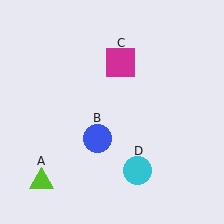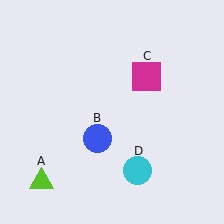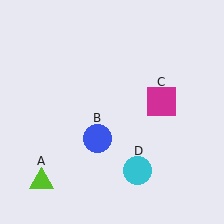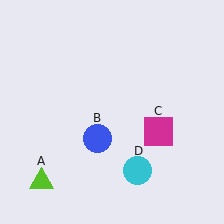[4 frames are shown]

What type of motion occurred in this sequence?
The magenta square (object C) rotated clockwise around the center of the scene.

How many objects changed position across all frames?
1 object changed position: magenta square (object C).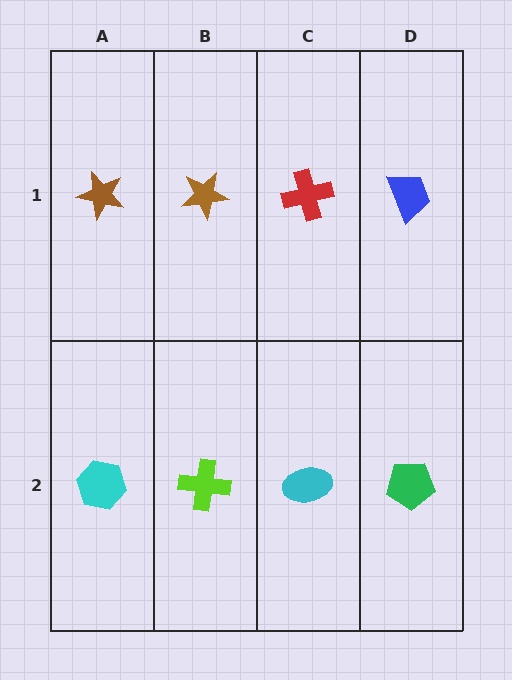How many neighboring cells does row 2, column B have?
3.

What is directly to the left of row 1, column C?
A brown star.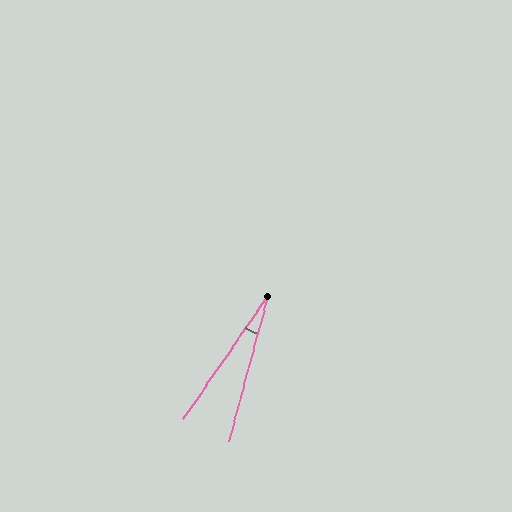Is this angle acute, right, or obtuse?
It is acute.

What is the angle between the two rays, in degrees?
Approximately 19 degrees.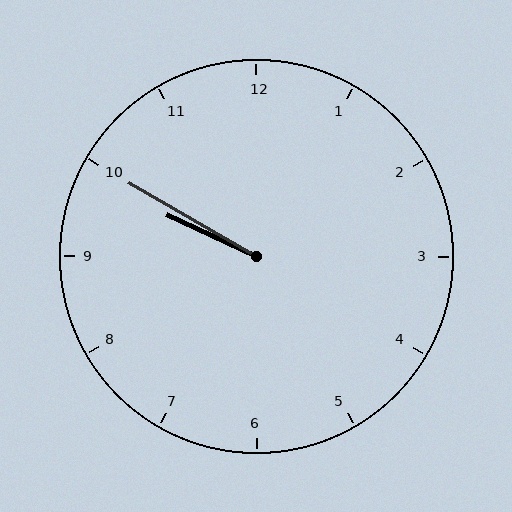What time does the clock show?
9:50.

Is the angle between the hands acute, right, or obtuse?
It is acute.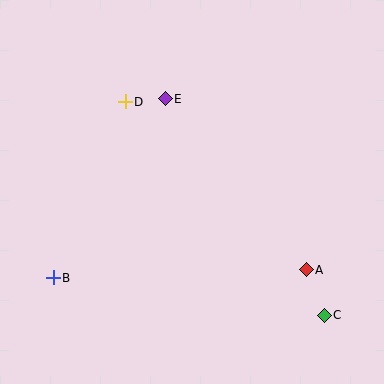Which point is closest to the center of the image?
Point E at (165, 99) is closest to the center.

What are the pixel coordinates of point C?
Point C is at (324, 315).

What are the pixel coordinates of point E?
Point E is at (165, 99).